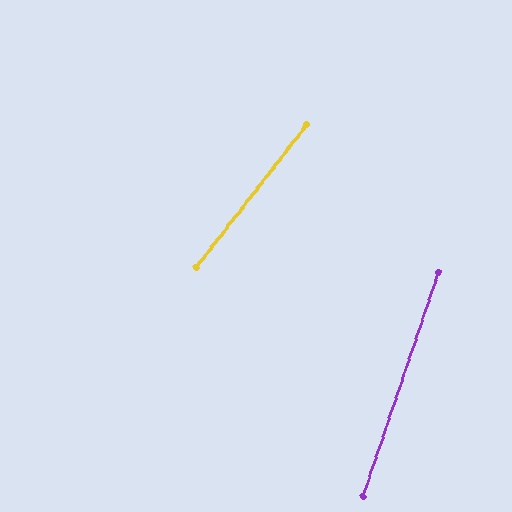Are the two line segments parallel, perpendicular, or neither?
Neither parallel nor perpendicular — they differ by about 19°.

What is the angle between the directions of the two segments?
Approximately 19 degrees.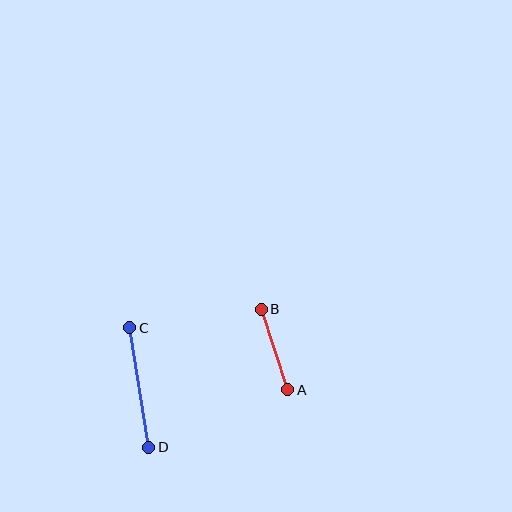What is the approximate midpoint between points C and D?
The midpoint is at approximately (139, 388) pixels.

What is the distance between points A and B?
The distance is approximately 84 pixels.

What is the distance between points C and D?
The distance is approximately 121 pixels.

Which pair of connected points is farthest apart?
Points C and D are farthest apart.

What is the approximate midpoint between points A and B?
The midpoint is at approximately (275, 349) pixels.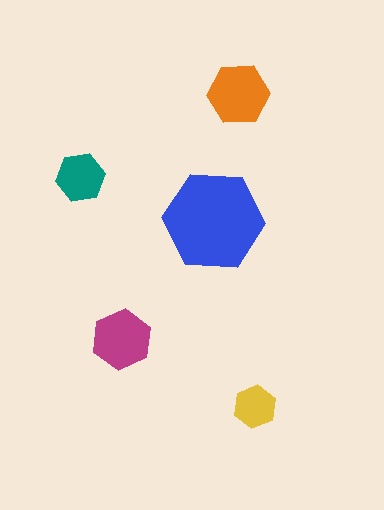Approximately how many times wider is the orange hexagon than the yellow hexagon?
About 1.5 times wider.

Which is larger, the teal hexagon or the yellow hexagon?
The teal one.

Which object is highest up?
The orange hexagon is topmost.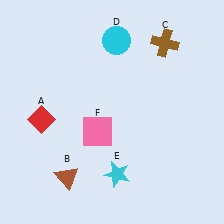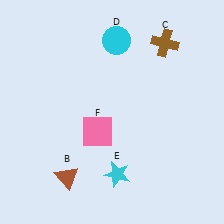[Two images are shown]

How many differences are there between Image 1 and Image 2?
There is 1 difference between the two images.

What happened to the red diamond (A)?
The red diamond (A) was removed in Image 2. It was in the bottom-left area of Image 1.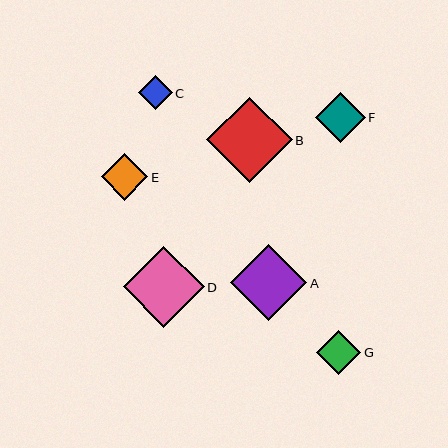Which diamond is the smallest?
Diamond C is the smallest with a size of approximately 34 pixels.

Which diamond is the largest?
Diamond B is the largest with a size of approximately 86 pixels.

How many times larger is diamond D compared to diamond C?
Diamond D is approximately 2.4 times the size of diamond C.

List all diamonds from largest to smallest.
From largest to smallest: B, D, A, F, E, G, C.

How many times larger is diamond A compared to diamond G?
Diamond A is approximately 1.7 times the size of diamond G.